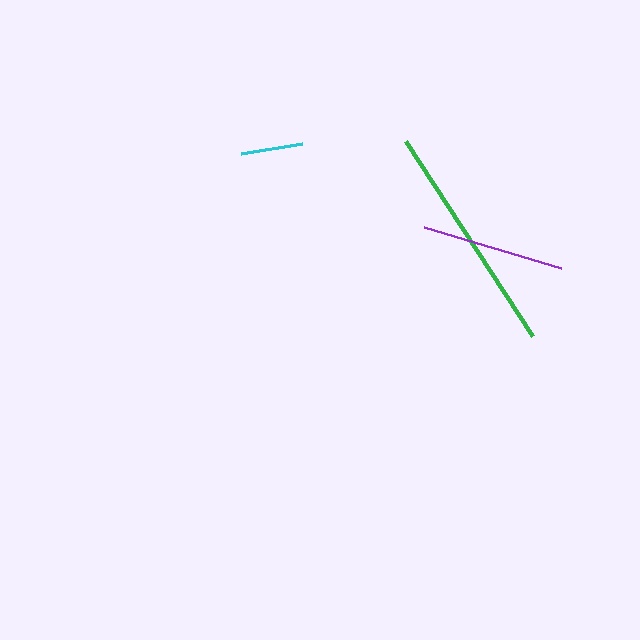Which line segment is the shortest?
The cyan line is the shortest at approximately 63 pixels.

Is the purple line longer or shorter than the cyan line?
The purple line is longer than the cyan line.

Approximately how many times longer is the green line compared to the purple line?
The green line is approximately 1.6 times the length of the purple line.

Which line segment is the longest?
The green line is the longest at approximately 232 pixels.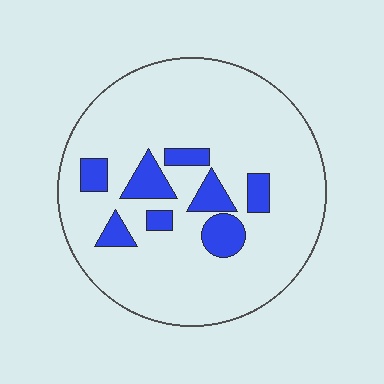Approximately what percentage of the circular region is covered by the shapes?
Approximately 15%.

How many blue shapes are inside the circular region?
8.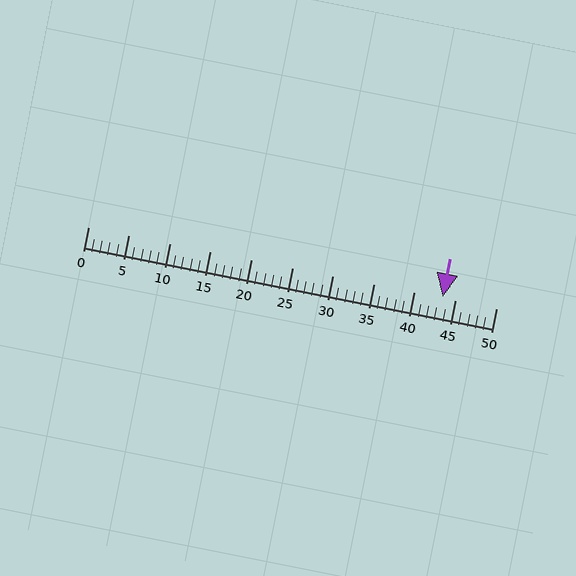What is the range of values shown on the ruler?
The ruler shows values from 0 to 50.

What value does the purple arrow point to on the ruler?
The purple arrow points to approximately 44.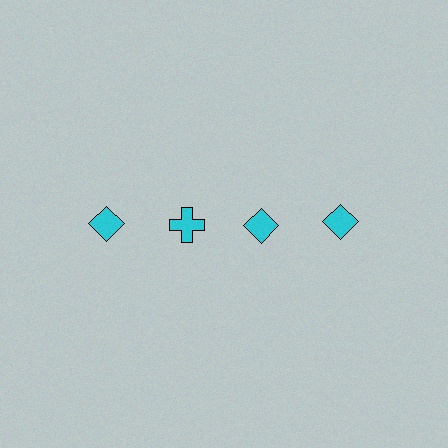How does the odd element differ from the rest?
It has a different shape: cross instead of diamond.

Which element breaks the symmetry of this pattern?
The cyan cross in the top row, second from left column breaks the symmetry. All other shapes are cyan diamonds.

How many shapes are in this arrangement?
There are 4 shapes arranged in a grid pattern.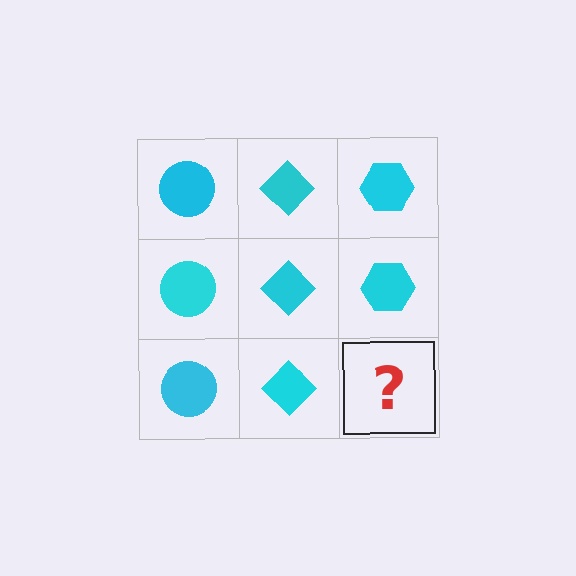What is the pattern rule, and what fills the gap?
The rule is that each column has a consistent shape. The gap should be filled with a cyan hexagon.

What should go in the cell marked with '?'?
The missing cell should contain a cyan hexagon.